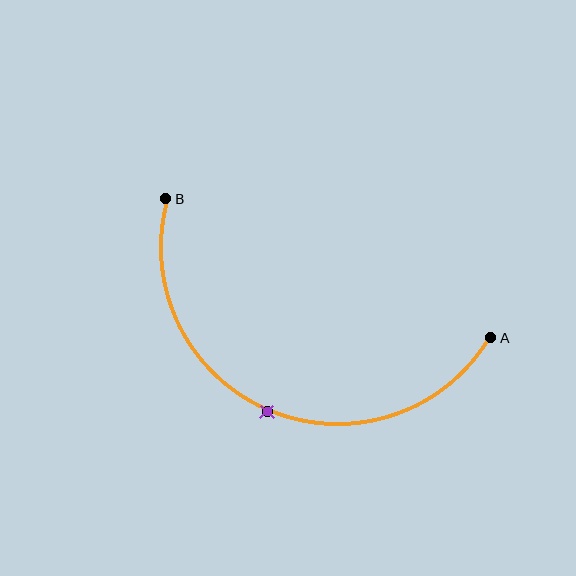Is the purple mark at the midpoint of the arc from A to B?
Yes. The purple mark lies on the arc at equal arc-length from both A and B — it is the arc midpoint.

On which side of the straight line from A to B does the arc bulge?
The arc bulges below the straight line connecting A and B.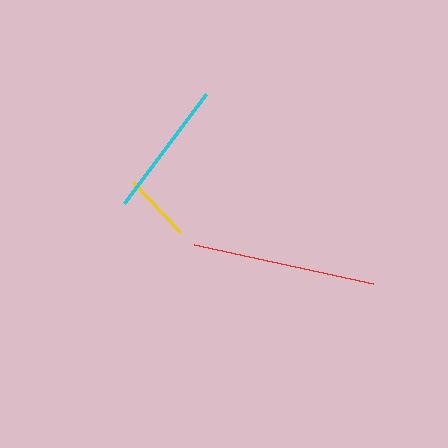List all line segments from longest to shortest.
From longest to shortest: red, cyan, yellow.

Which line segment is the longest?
The red line is the longest at approximately 183 pixels.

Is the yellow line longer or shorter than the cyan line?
The cyan line is longer than the yellow line.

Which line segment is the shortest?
The yellow line is the shortest at approximately 68 pixels.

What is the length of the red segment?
The red segment is approximately 183 pixels long.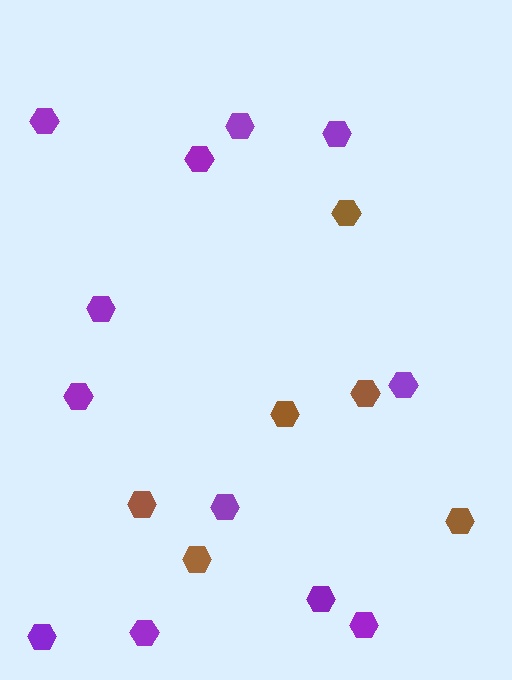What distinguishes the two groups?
There are 2 groups: one group of purple hexagons (12) and one group of brown hexagons (6).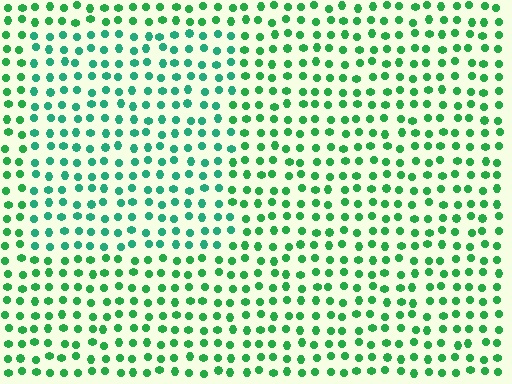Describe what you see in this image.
The image is filled with small green elements in a uniform arrangement. A rectangle-shaped region is visible where the elements are tinted to a slightly different hue, forming a subtle color boundary.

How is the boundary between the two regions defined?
The boundary is defined purely by a slight shift in hue (about 25 degrees). Spacing, size, and orientation are identical on both sides.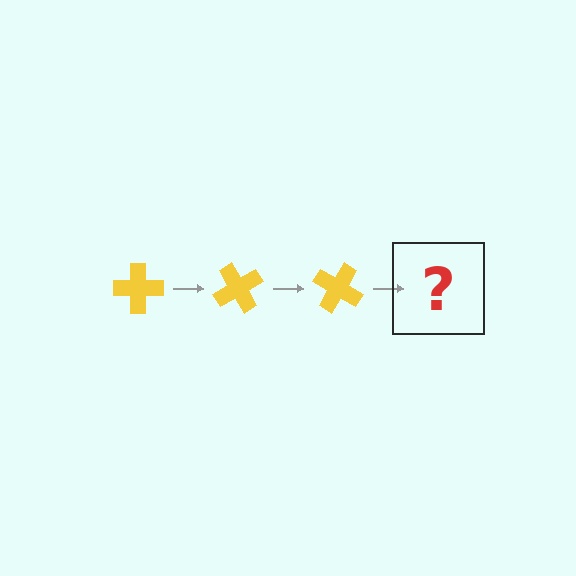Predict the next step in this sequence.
The next step is a yellow cross rotated 180 degrees.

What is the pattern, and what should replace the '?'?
The pattern is that the cross rotates 60 degrees each step. The '?' should be a yellow cross rotated 180 degrees.